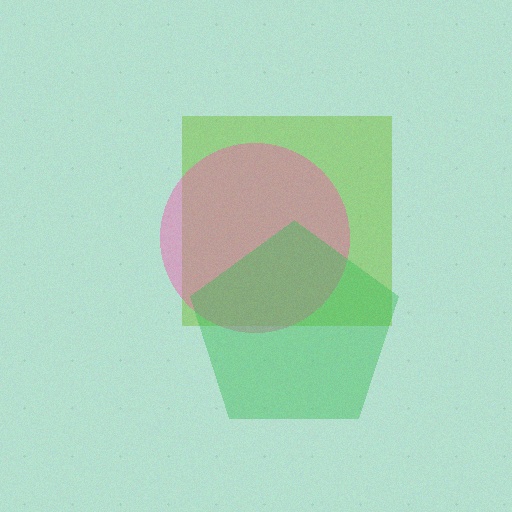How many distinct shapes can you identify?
There are 3 distinct shapes: a lime square, a pink circle, a green pentagon.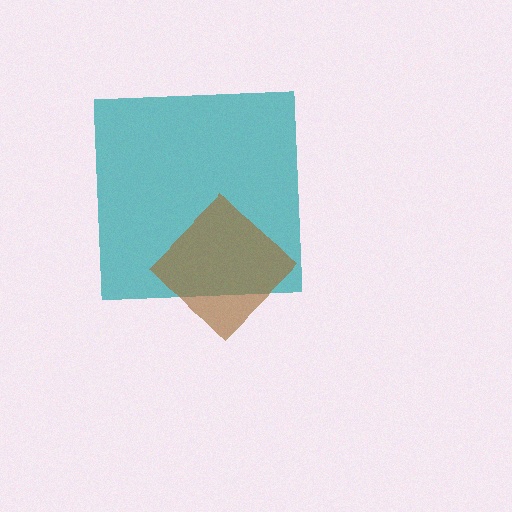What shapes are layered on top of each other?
The layered shapes are: a teal square, a brown diamond.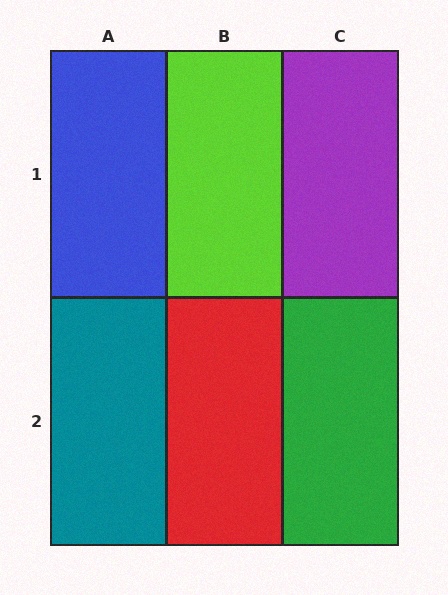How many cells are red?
1 cell is red.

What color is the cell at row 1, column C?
Purple.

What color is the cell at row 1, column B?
Lime.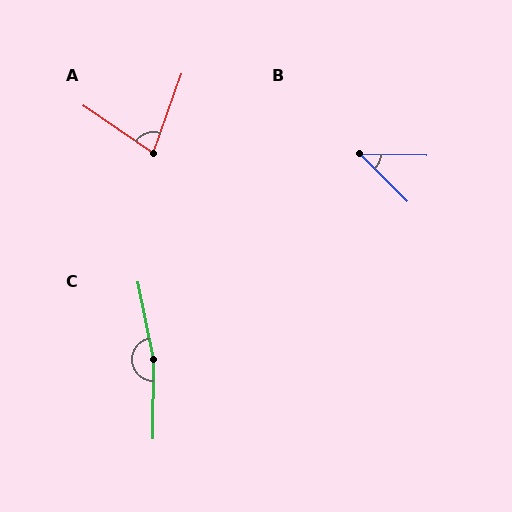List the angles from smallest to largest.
B (43°), A (75°), C (168°).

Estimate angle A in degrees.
Approximately 75 degrees.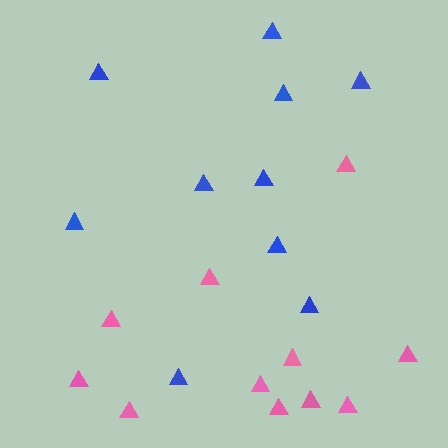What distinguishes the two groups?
There are 2 groups: one group of blue triangles (10) and one group of pink triangles (11).